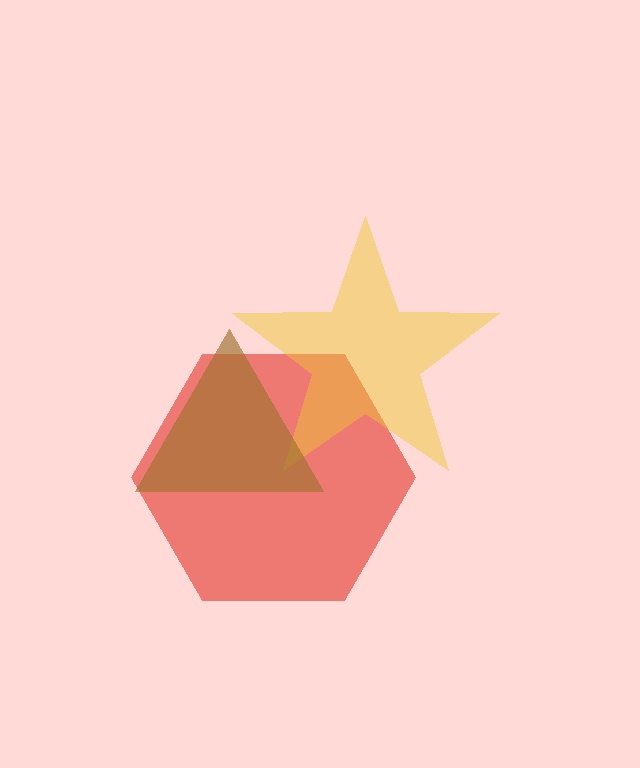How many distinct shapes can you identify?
There are 3 distinct shapes: a red hexagon, a yellow star, a brown triangle.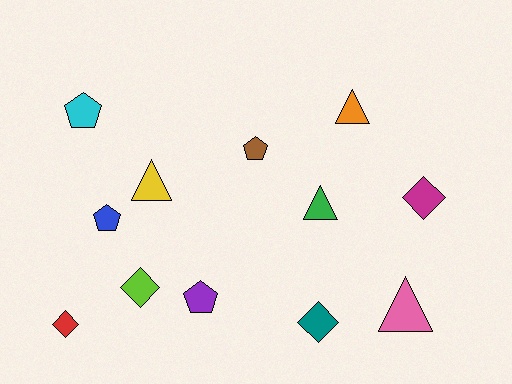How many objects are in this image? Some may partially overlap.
There are 12 objects.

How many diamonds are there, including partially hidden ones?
There are 4 diamonds.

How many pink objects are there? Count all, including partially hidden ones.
There is 1 pink object.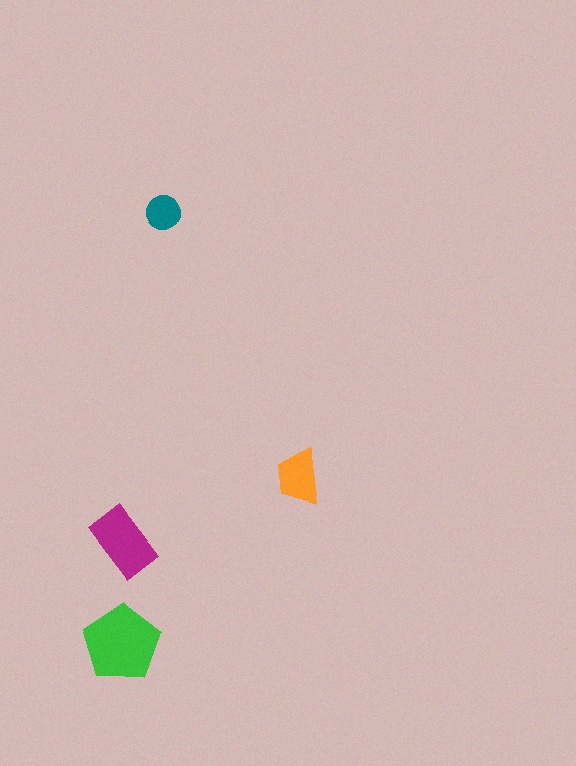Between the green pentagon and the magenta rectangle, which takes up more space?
The green pentagon.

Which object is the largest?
The green pentagon.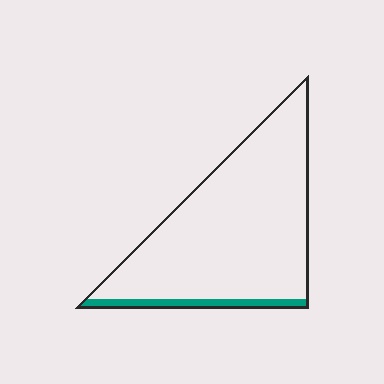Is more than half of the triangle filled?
No.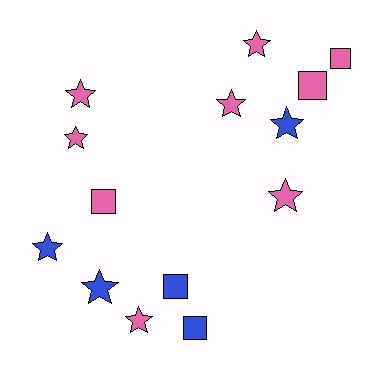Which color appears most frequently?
Pink, with 9 objects.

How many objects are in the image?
There are 14 objects.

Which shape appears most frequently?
Star, with 9 objects.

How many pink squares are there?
There are 3 pink squares.